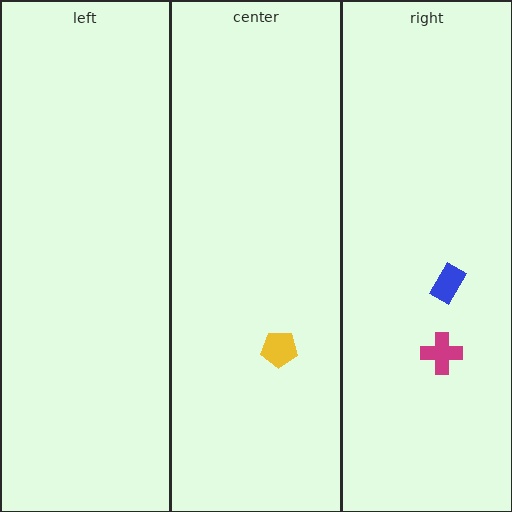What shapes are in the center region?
The yellow pentagon.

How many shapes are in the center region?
1.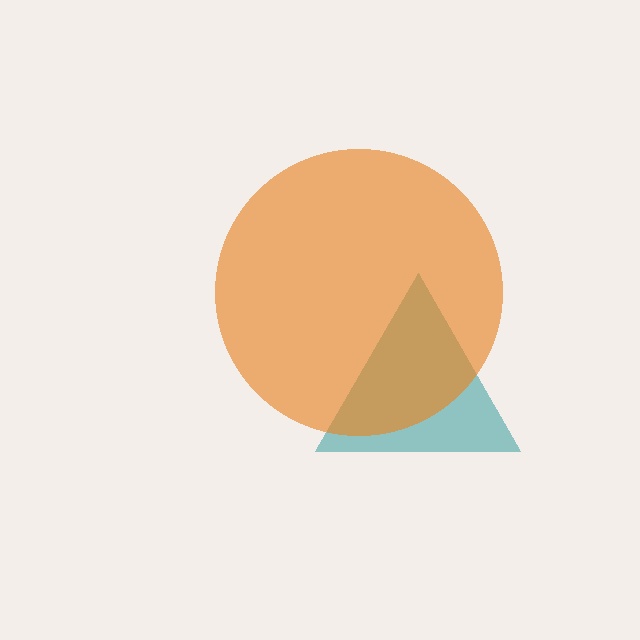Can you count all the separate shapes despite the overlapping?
Yes, there are 2 separate shapes.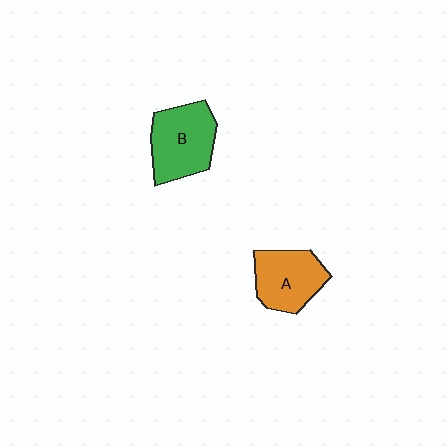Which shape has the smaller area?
Shape A (orange).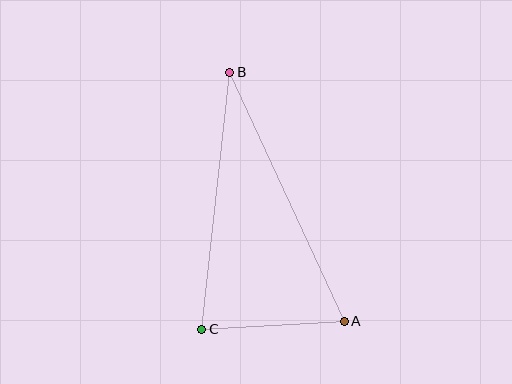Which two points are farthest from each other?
Points A and B are farthest from each other.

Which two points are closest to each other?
Points A and C are closest to each other.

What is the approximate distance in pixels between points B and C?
The distance between B and C is approximately 258 pixels.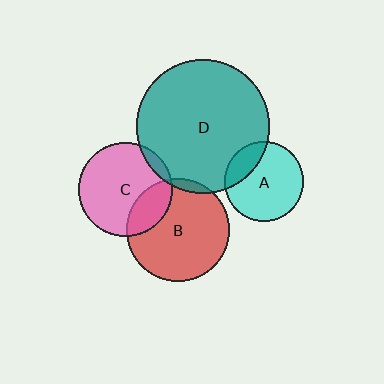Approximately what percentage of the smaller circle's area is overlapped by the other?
Approximately 5%.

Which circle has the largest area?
Circle D (teal).